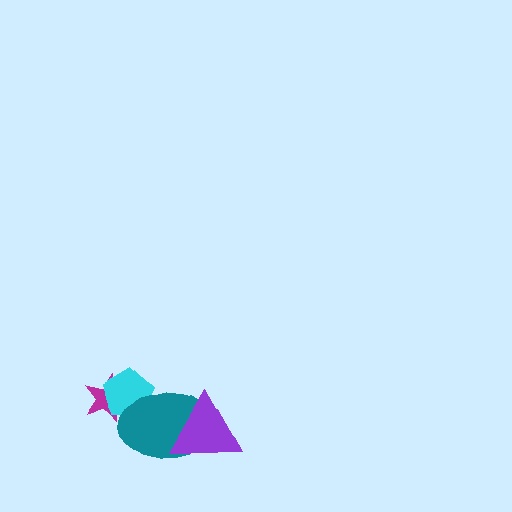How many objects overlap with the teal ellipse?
3 objects overlap with the teal ellipse.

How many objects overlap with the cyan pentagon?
2 objects overlap with the cyan pentagon.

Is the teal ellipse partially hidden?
Yes, it is partially covered by another shape.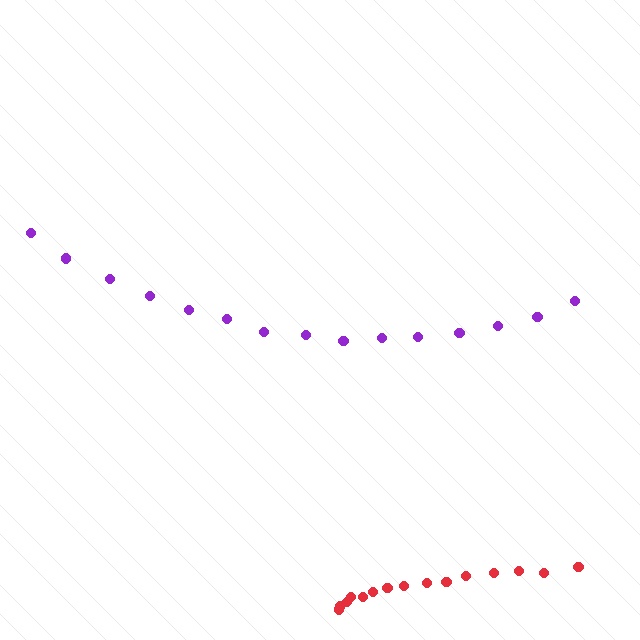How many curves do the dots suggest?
There are 2 distinct paths.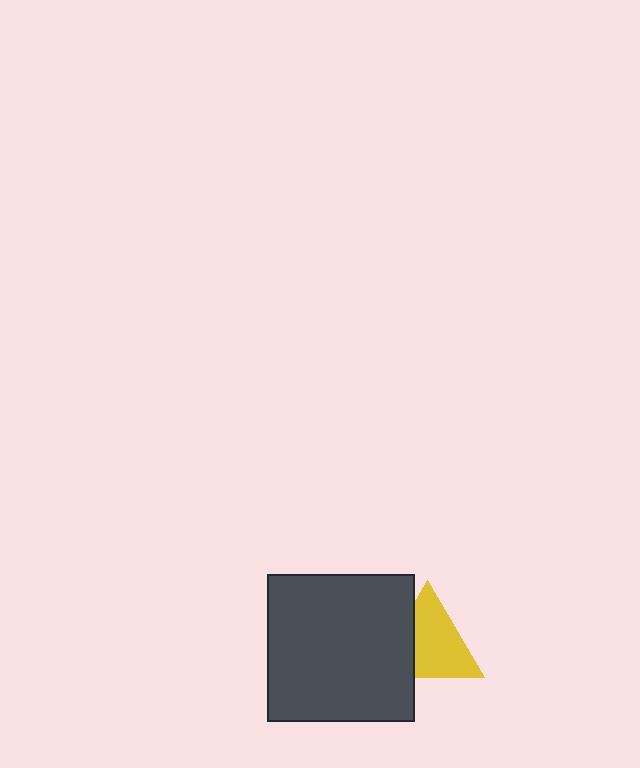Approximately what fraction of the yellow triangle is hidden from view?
Roughly 31% of the yellow triangle is hidden behind the dark gray square.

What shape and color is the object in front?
The object in front is a dark gray square.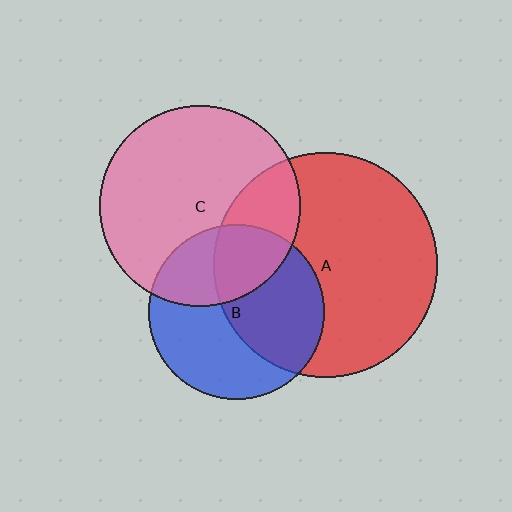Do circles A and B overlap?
Yes.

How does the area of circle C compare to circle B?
Approximately 1.3 times.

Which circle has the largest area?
Circle A (red).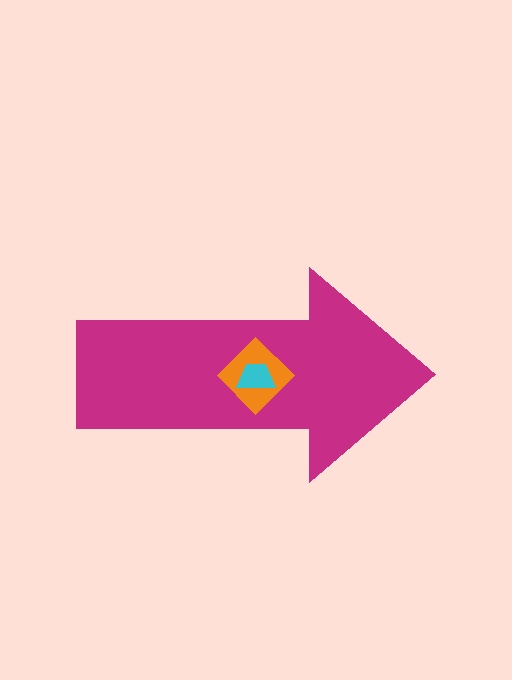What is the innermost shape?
The cyan trapezoid.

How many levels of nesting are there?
3.